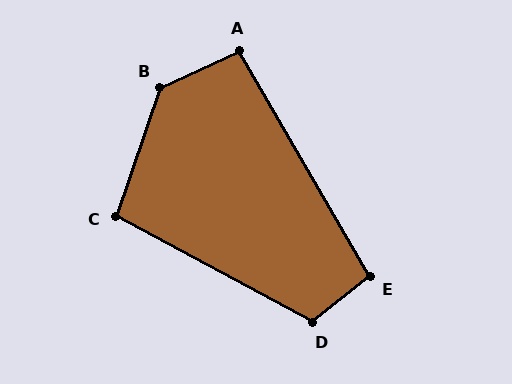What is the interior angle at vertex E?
Approximately 98 degrees (obtuse).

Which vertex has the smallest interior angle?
A, at approximately 95 degrees.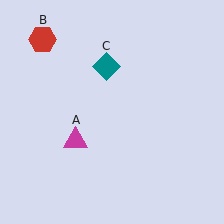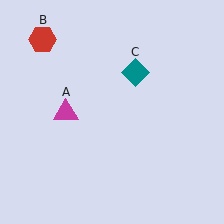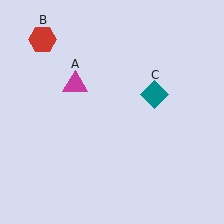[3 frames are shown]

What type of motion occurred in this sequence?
The magenta triangle (object A), teal diamond (object C) rotated clockwise around the center of the scene.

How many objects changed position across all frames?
2 objects changed position: magenta triangle (object A), teal diamond (object C).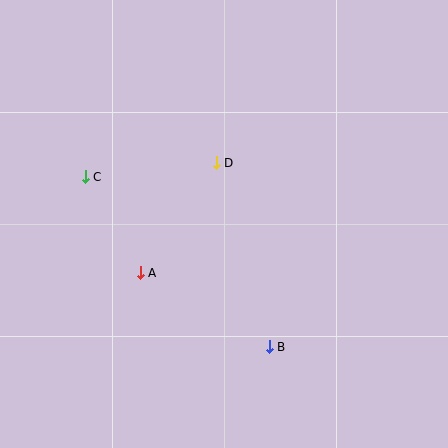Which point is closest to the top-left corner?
Point C is closest to the top-left corner.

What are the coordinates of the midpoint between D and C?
The midpoint between D and C is at (151, 170).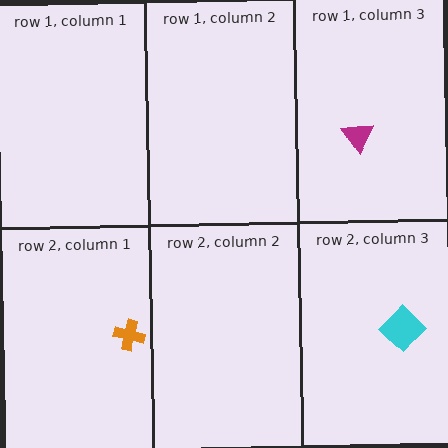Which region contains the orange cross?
The row 2, column 1 region.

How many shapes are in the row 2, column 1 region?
1.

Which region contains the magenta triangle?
The row 1, column 3 region.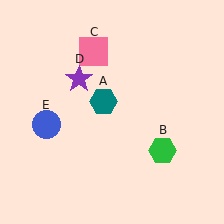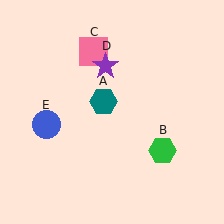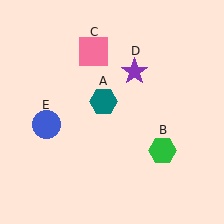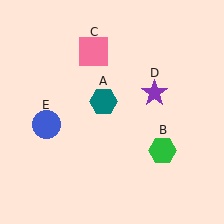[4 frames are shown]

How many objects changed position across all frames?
1 object changed position: purple star (object D).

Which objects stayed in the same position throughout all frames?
Teal hexagon (object A) and green hexagon (object B) and pink square (object C) and blue circle (object E) remained stationary.